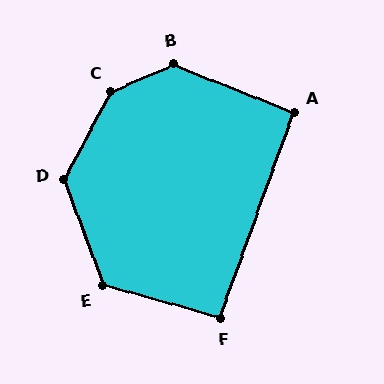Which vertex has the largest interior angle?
C, at approximately 142 degrees.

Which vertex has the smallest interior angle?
A, at approximately 92 degrees.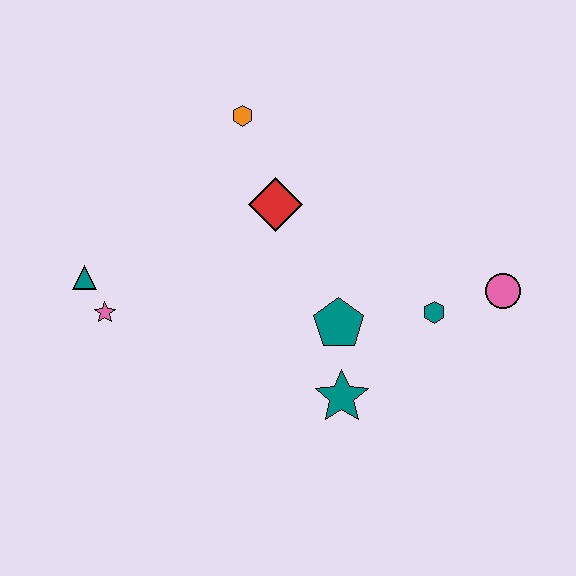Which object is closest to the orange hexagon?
The red diamond is closest to the orange hexagon.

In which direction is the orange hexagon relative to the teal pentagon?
The orange hexagon is above the teal pentagon.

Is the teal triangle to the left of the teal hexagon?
Yes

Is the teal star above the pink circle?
No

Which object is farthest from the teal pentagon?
The teal triangle is farthest from the teal pentagon.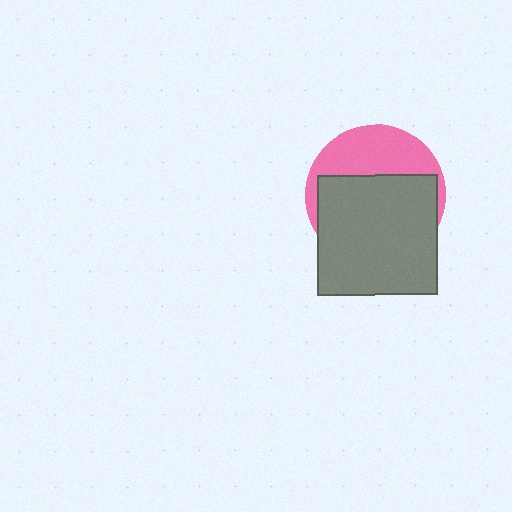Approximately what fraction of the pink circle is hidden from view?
Roughly 62% of the pink circle is hidden behind the gray square.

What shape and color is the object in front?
The object in front is a gray square.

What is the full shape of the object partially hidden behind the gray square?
The partially hidden object is a pink circle.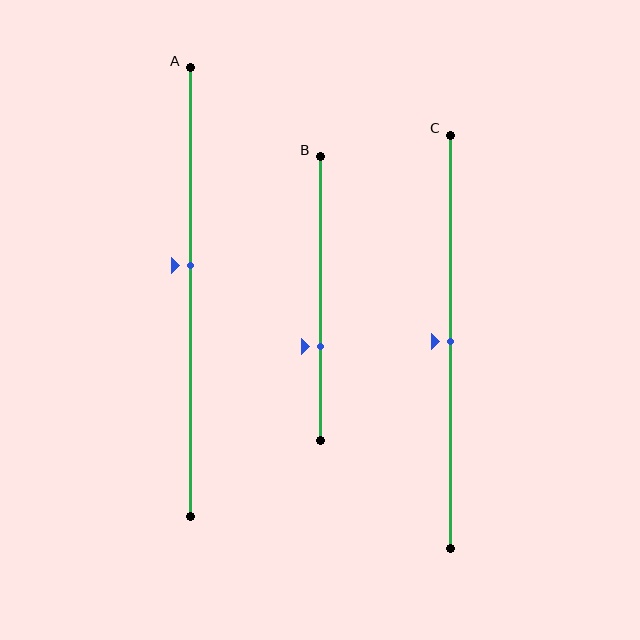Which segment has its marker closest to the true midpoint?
Segment C has its marker closest to the true midpoint.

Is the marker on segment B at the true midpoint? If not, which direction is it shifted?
No, the marker on segment B is shifted downward by about 17% of the segment length.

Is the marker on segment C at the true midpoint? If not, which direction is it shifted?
Yes, the marker on segment C is at the true midpoint.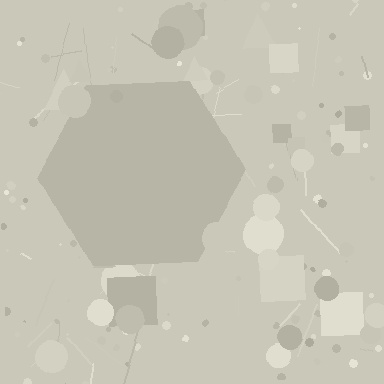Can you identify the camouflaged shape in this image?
The camouflaged shape is a hexagon.